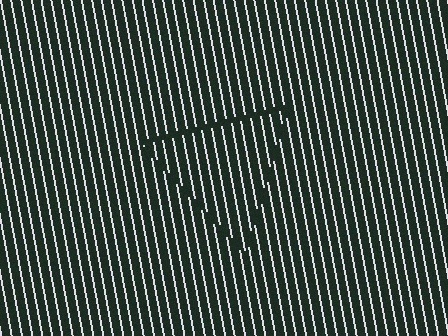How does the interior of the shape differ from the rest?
The interior of the shape contains the same grating, shifted by half a period — the contour is defined by the phase discontinuity where line-ends from the inner and outer gratings abut.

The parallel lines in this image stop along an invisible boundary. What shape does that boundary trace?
An illusory triangle. The interior of the shape contains the same grating, shifted by half a period — the contour is defined by the phase discontinuity where line-ends from the inner and outer gratings abut.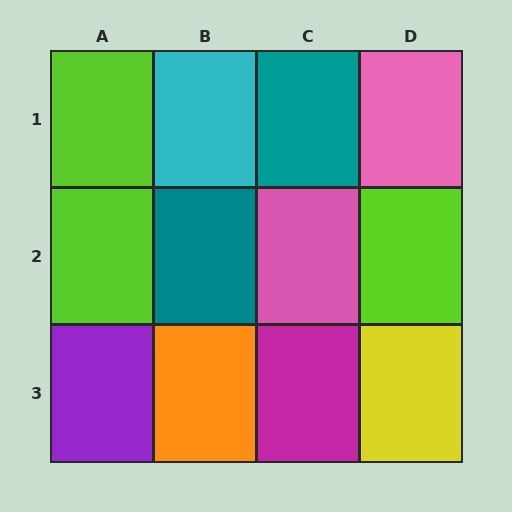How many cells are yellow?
1 cell is yellow.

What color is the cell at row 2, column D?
Lime.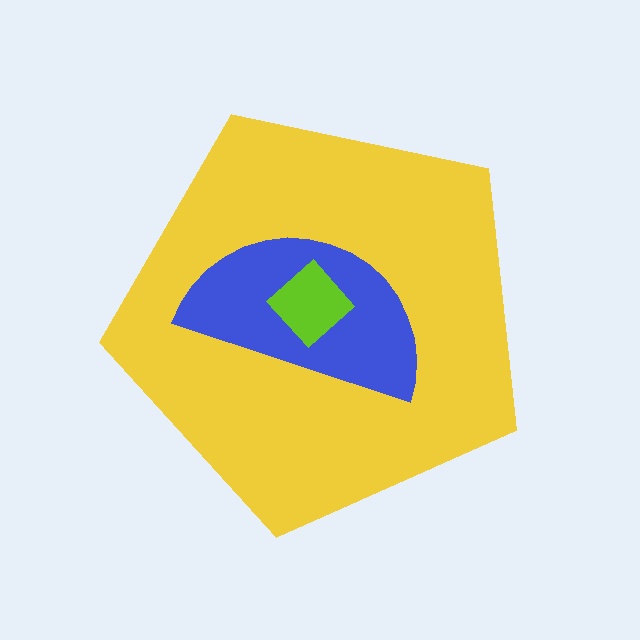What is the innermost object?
The lime diamond.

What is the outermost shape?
The yellow pentagon.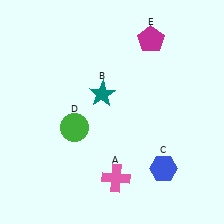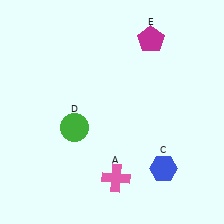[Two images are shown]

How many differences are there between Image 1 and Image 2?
There is 1 difference between the two images.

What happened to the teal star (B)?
The teal star (B) was removed in Image 2. It was in the top-left area of Image 1.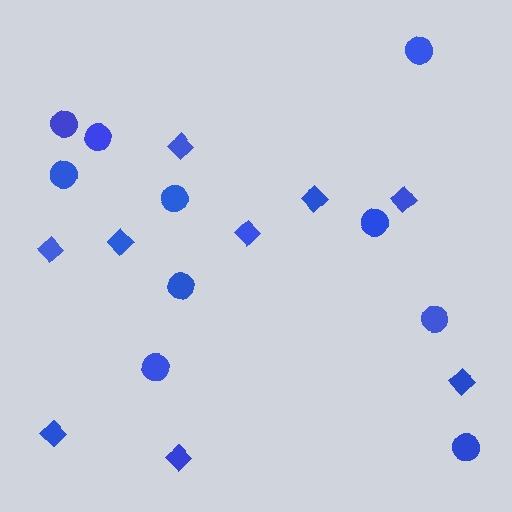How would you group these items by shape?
There are 2 groups: one group of diamonds (9) and one group of circles (10).